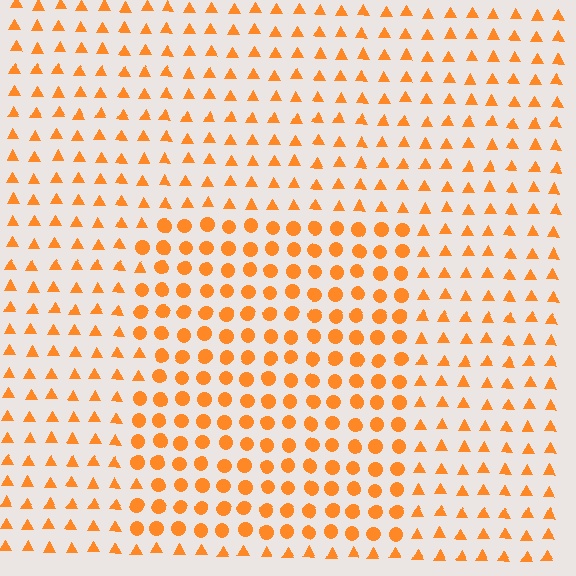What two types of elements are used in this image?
The image uses circles inside the rectangle region and triangles outside it.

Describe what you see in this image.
The image is filled with small orange elements arranged in a uniform grid. A rectangle-shaped region contains circles, while the surrounding area contains triangles. The boundary is defined purely by the change in element shape.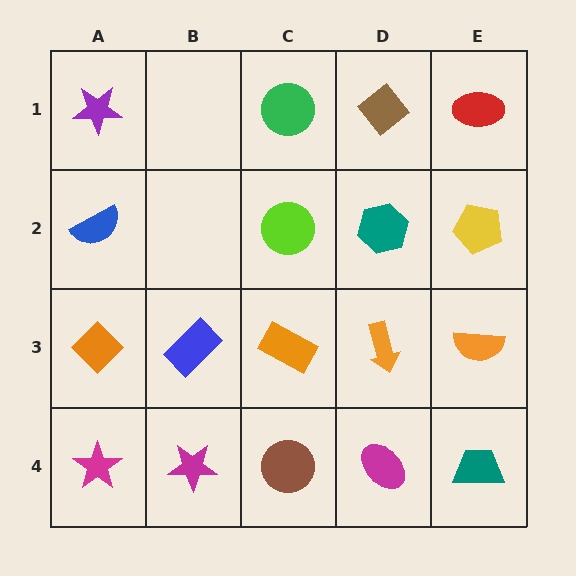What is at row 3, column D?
An orange arrow.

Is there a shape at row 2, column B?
No, that cell is empty.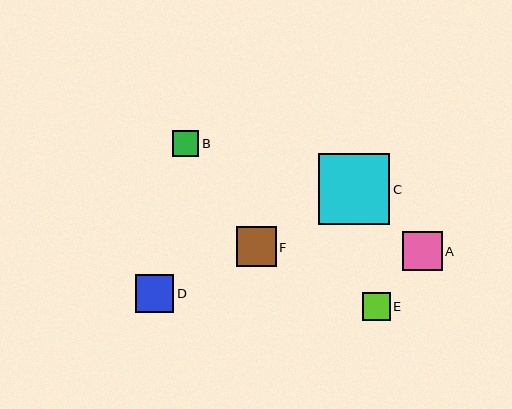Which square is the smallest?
Square B is the smallest with a size of approximately 26 pixels.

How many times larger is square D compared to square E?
Square D is approximately 1.4 times the size of square E.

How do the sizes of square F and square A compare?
Square F and square A are approximately the same size.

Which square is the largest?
Square C is the largest with a size of approximately 71 pixels.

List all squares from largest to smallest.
From largest to smallest: C, F, A, D, E, B.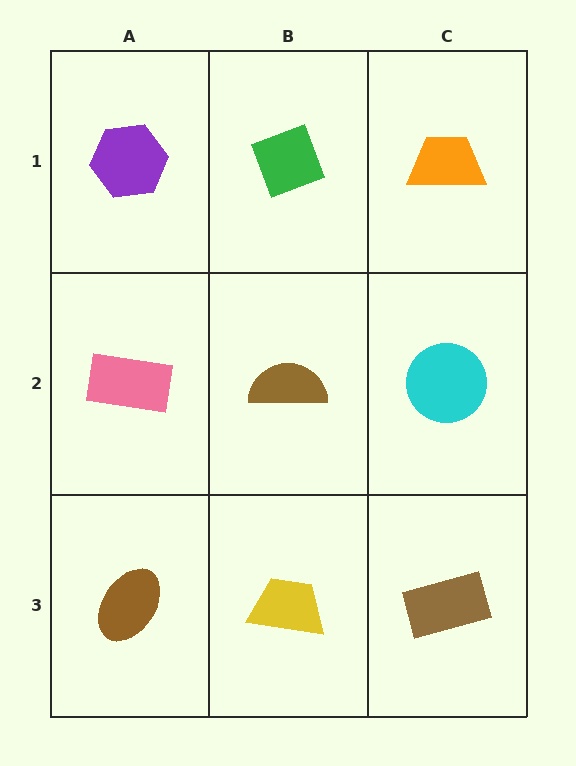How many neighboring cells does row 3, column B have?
3.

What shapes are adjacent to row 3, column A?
A pink rectangle (row 2, column A), a yellow trapezoid (row 3, column B).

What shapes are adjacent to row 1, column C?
A cyan circle (row 2, column C), a green diamond (row 1, column B).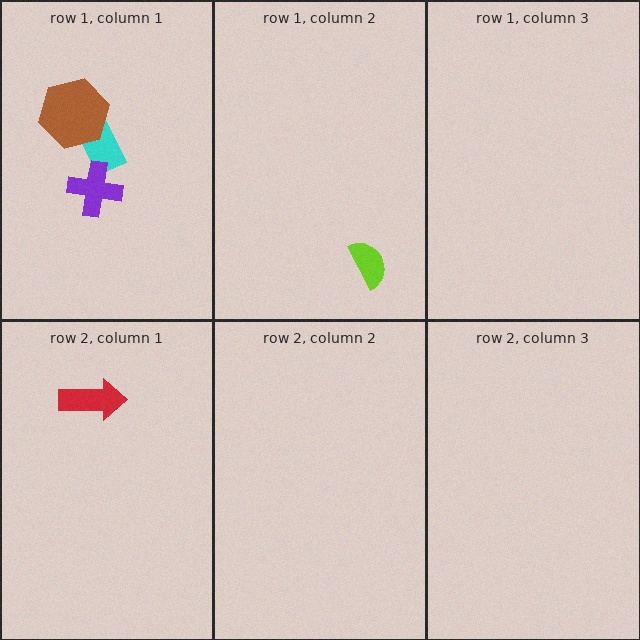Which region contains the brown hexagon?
The row 1, column 1 region.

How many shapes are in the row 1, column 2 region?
1.